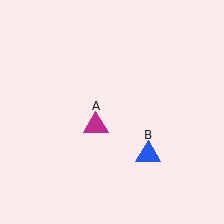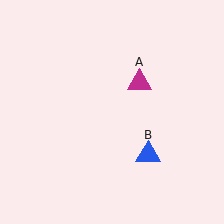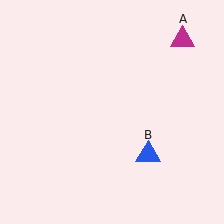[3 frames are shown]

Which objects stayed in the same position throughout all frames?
Blue triangle (object B) remained stationary.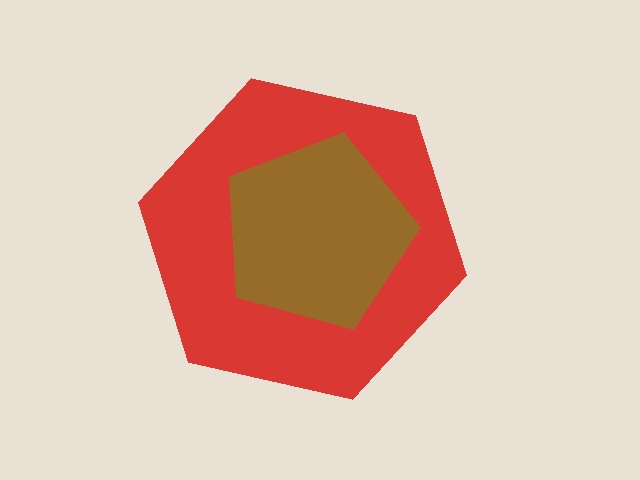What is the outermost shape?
The red hexagon.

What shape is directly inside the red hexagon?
The brown pentagon.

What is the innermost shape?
The brown pentagon.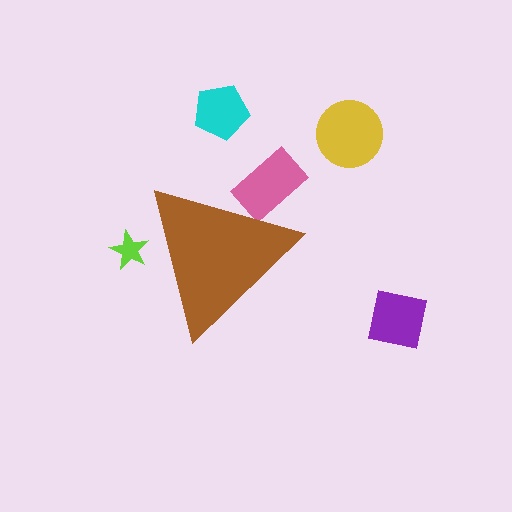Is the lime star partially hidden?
Yes, the lime star is partially hidden behind the brown triangle.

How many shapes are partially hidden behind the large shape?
2 shapes are partially hidden.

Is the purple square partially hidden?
No, the purple square is fully visible.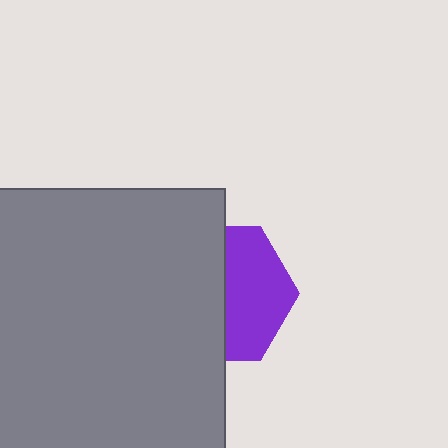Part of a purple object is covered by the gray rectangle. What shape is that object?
It is a hexagon.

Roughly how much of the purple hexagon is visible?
About half of it is visible (roughly 47%).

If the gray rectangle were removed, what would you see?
You would see the complete purple hexagon.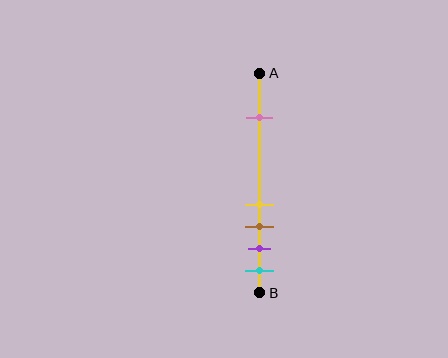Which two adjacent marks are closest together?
The yellow and brown marks are the closest adjacent pair.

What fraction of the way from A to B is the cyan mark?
The cyan mark is approximately 90% (0.9) of the way from A to B.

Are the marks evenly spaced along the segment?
No, the marks are not evenly spaced.